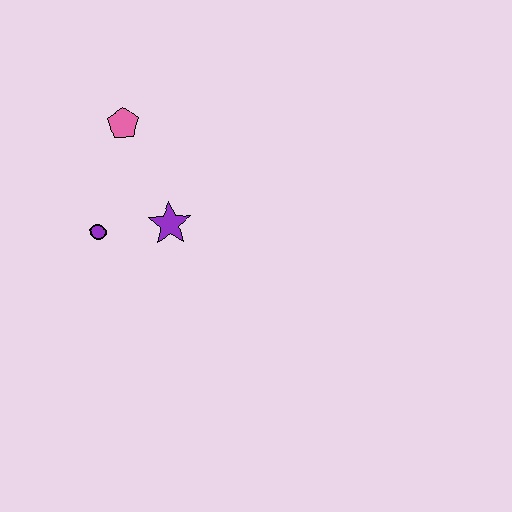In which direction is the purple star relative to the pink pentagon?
The purple star is below the pink pentagon.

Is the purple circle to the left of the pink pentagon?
Yes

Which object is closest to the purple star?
The purple circle is closest to the purple star.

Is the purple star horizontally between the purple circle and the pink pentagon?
No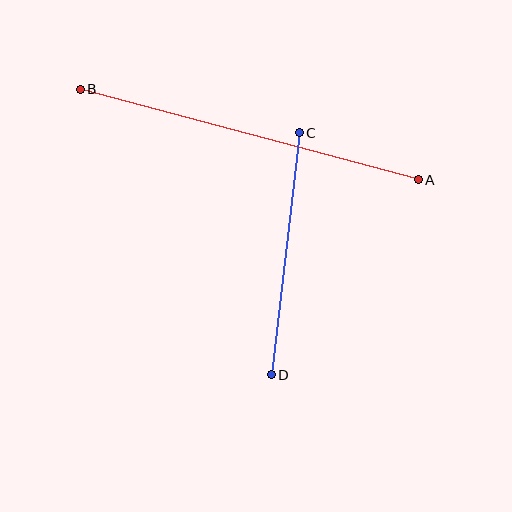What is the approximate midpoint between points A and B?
The midpoint is at approximately (249, 134) pixels.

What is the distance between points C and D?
The distance is approximately 244 pixels.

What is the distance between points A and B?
The distance is approximately 350 pixels.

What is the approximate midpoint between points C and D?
The midpoint is at approximately (285, 254) pixels.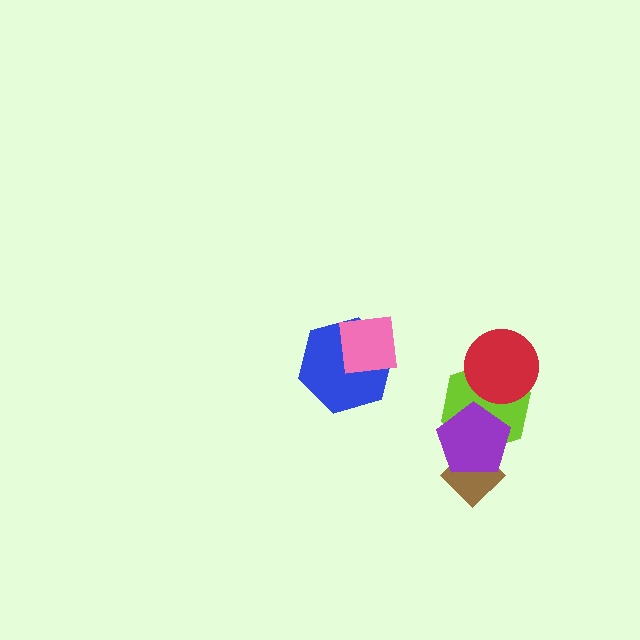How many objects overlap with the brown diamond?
2 objects overlap with the brown diamond.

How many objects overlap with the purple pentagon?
2 objects overlap with the purple pentagon.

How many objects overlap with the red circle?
1 object overlaps with the red circle.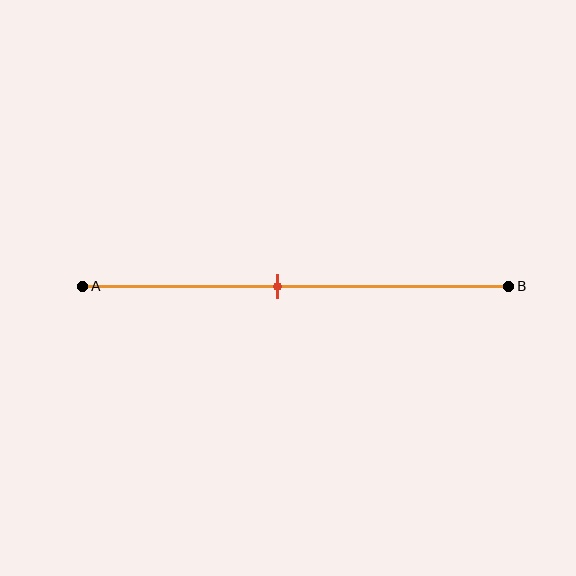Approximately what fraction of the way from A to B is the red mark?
The red mark is approximately 45% of the way from A to B.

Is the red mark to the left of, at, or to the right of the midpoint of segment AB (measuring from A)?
The red mark is to the left of the midpoint of segment AB.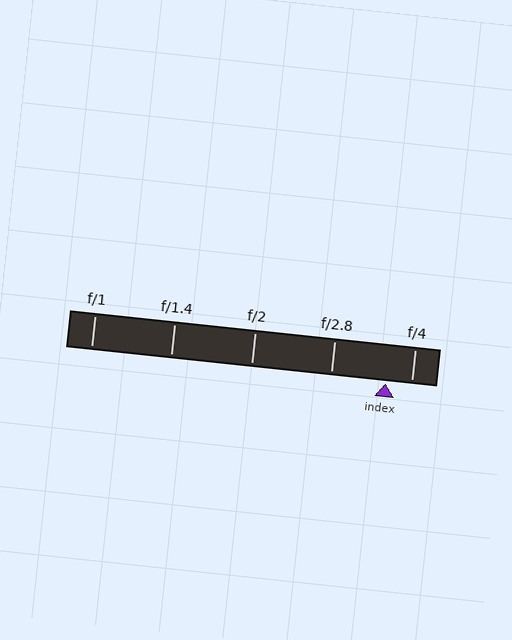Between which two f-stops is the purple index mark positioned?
The index mark is between f/2.8 and f/4.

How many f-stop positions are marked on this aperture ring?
There are 5 f-stop positions marked.